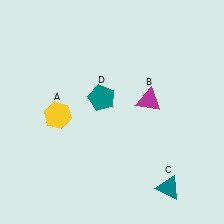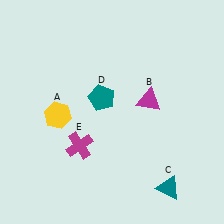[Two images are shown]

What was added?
A magenta cross (E) was added in Image 2.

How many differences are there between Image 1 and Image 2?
There is 1 difference between the two images.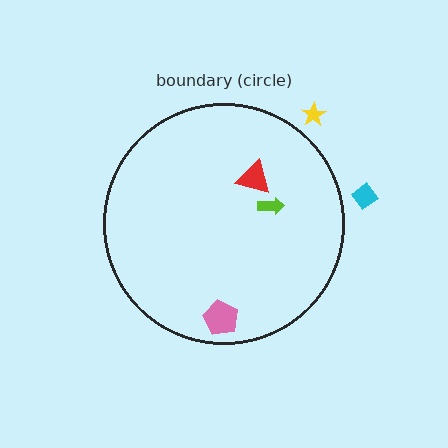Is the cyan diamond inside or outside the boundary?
Outside.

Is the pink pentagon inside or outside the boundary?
Inside.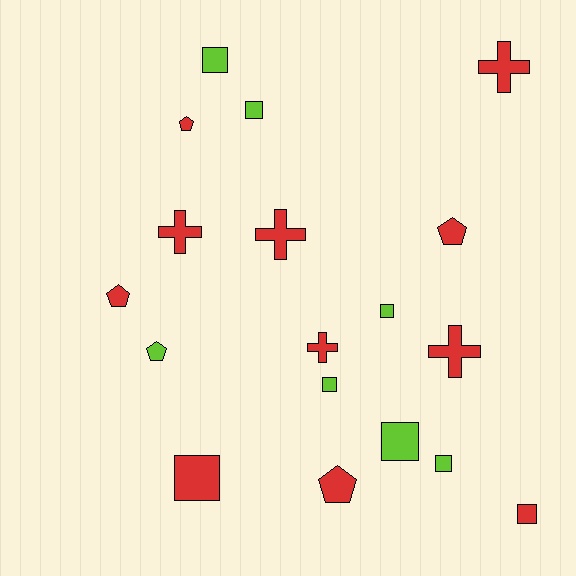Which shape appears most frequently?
Square, with 8 objects.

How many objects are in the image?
There are 18 objects.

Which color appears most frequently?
Red, with 11 objects.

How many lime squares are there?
There are 6 lime squares.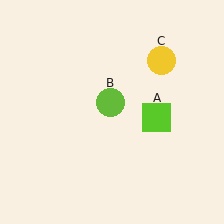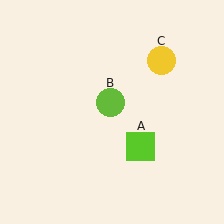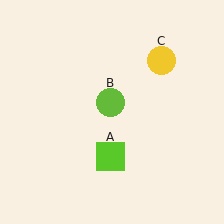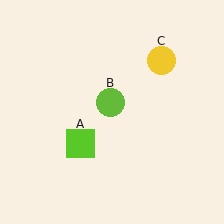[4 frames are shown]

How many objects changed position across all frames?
1 object changed position: lime square (object A).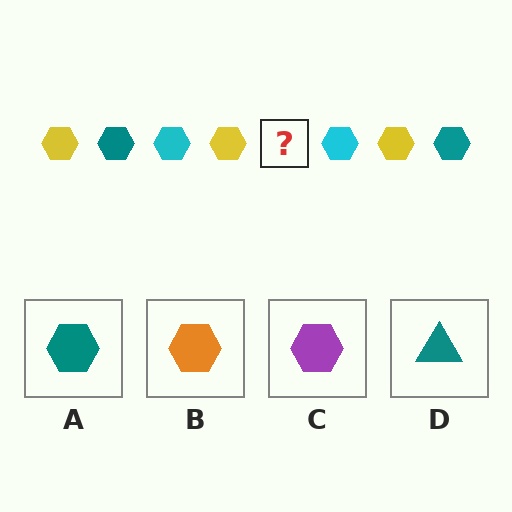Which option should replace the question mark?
Option A.